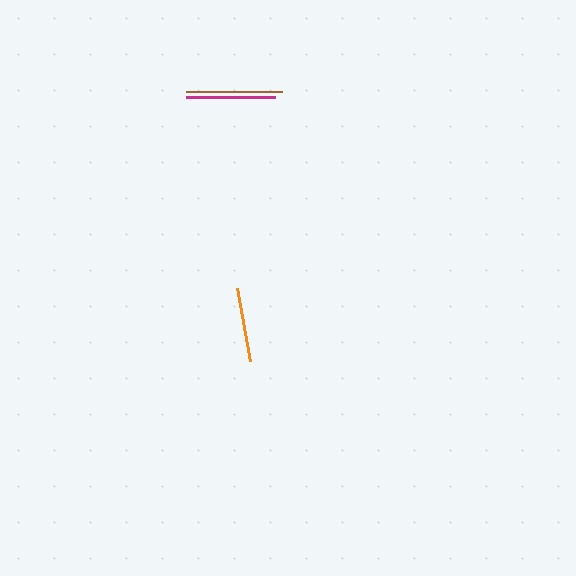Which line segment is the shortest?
The orange line is the shortest at approximately 74 pixels.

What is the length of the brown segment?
The brown segment is approximately 96 pixels long.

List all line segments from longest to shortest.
From longest to shortest: brown, magenta, orange.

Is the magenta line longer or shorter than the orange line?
The magenta line is longer than the orange line.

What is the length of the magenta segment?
The magenta segment is approximately 89 pixels long.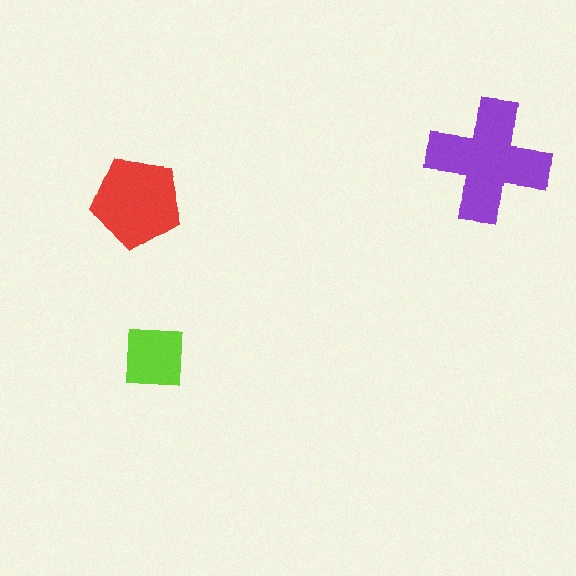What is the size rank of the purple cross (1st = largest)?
1st.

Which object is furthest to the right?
The purple cross is rightmost.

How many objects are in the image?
There are 3 objects in the image.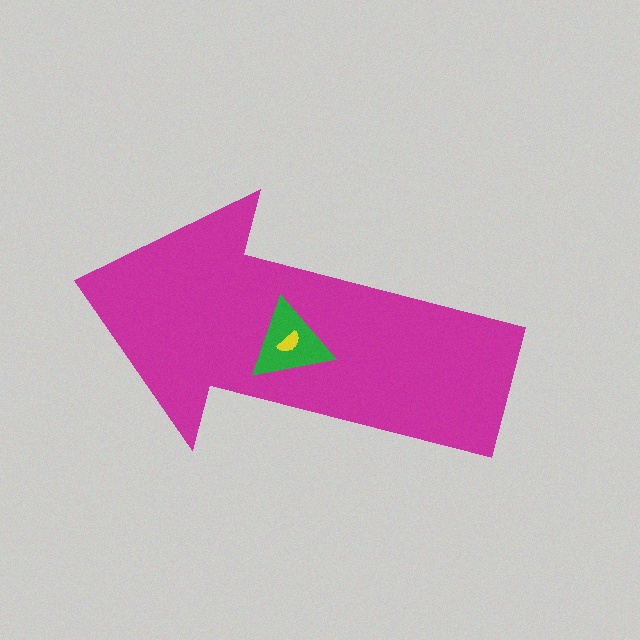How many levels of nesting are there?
3.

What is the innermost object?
The yellow semicircle.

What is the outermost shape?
The magenta arrow.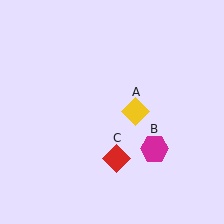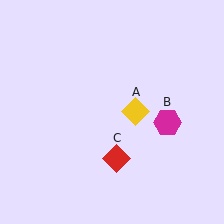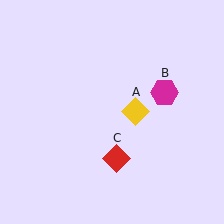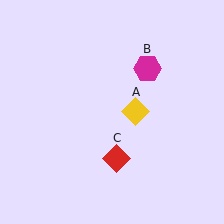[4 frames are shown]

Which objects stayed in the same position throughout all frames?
Yellow diamond (object A) and red diamond (object C) remained stationary.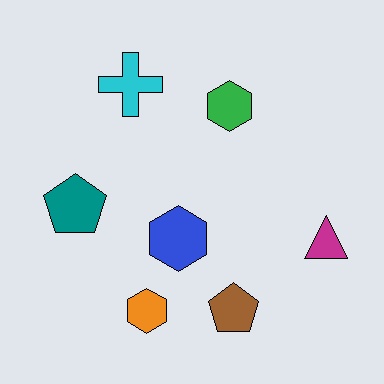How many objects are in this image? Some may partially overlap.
There are 7 objects.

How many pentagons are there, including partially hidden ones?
There are 2 pentagons.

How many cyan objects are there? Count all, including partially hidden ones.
There is 1 cyan object.